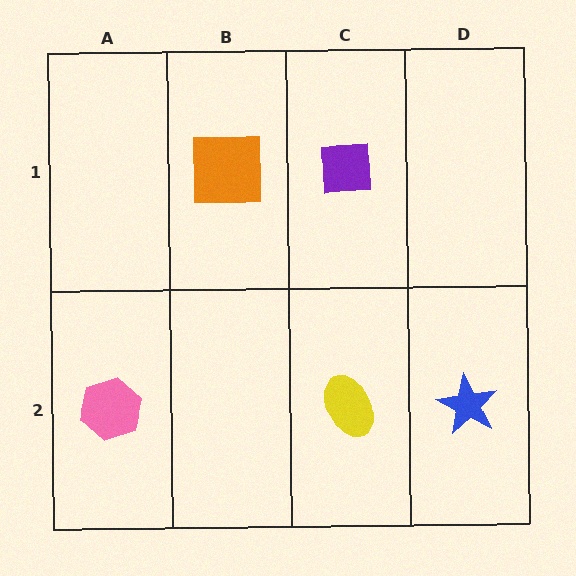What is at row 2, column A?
A pink hexagon.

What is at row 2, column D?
A blue star.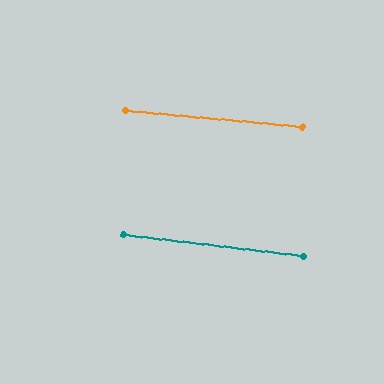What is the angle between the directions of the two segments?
Approximately 2 degrees.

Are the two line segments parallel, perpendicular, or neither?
Parallel — their directions differ by only 1.5°.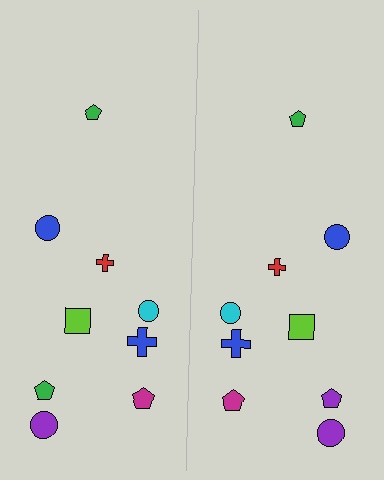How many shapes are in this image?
There are 18 shapes in this image.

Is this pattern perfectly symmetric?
No, the pattern is not perfectly symmetric. The purple pentagon on the right side breaks the symmetry — its mirror counterpart is green.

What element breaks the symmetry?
The purple pentagon on the right side breaks the symmetry — its mirror counterpart is green.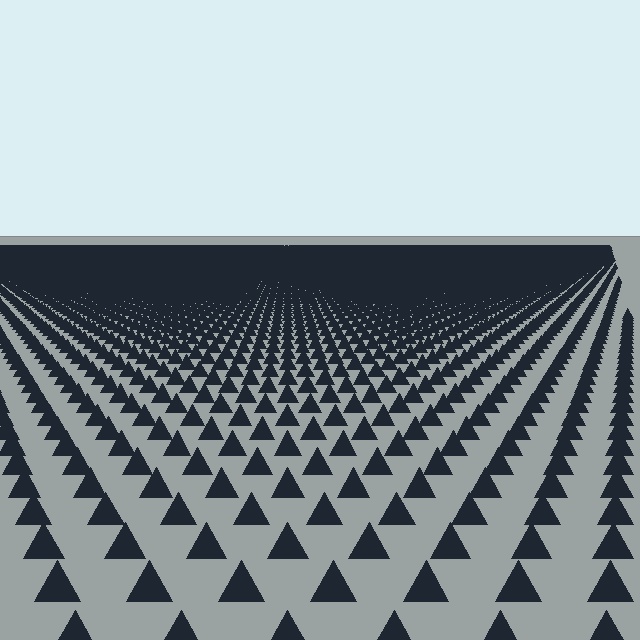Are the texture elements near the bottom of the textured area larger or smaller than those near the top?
Larger. Near the bottom, elements are closer to the viewer and appear at a bigger on-screen size.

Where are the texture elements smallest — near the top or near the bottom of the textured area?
Near the top.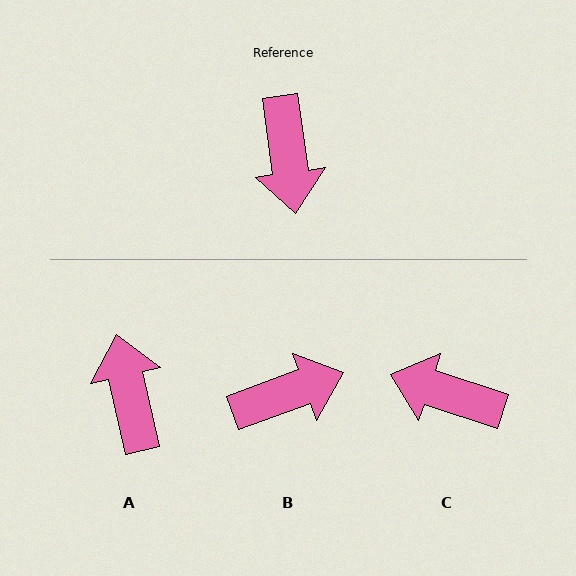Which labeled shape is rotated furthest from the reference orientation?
A, about 175 degrees away.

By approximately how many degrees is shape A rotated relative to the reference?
Approximately 175 degrees clockwise.